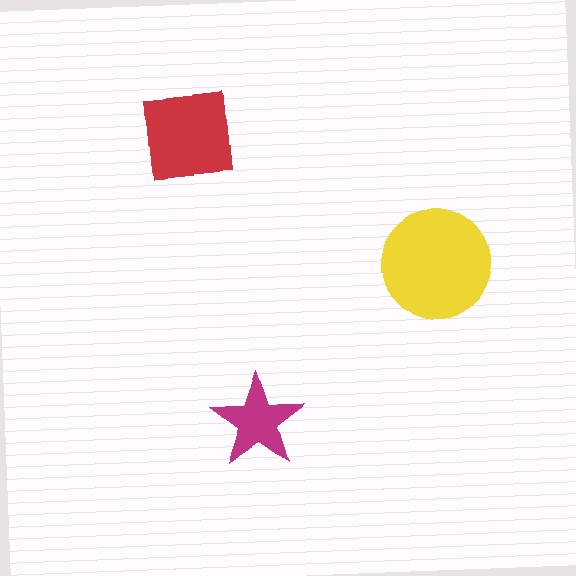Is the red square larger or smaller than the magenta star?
Larger.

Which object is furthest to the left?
The red square is leftmost.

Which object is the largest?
The yellow circle.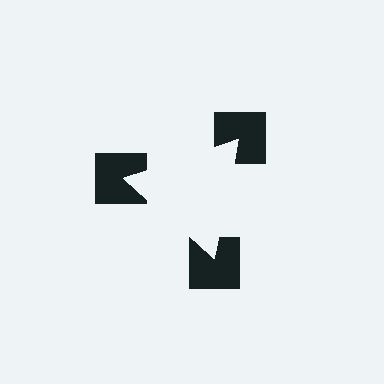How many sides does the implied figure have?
3 sides.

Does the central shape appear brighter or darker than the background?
It typically appears slightly brighter than the background, even though no actual brightness change is drawn.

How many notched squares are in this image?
There are 3 — one at each vertex of the illusory triangle.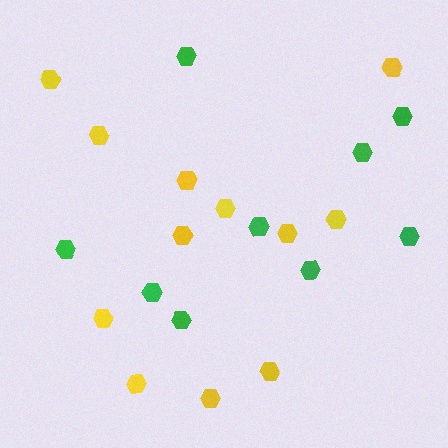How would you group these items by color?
There are 2 groups: one group of green hexagons (9) and one group of yellow hexagons (12).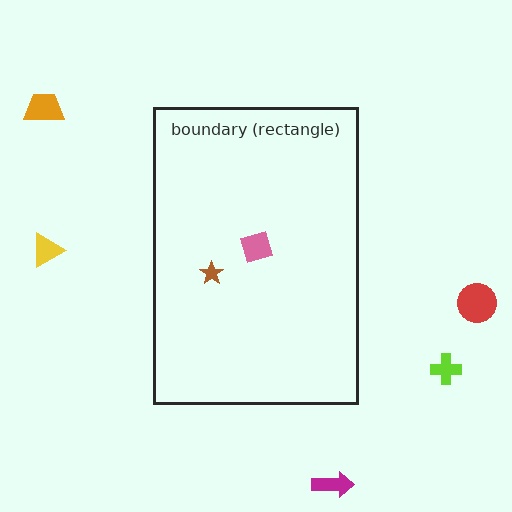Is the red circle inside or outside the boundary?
Outside.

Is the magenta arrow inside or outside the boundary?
Outside.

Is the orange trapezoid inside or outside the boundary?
Outside.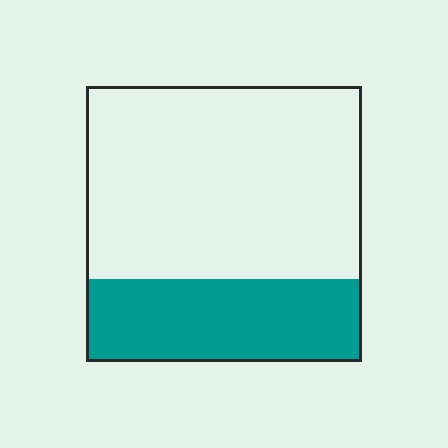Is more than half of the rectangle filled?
No.